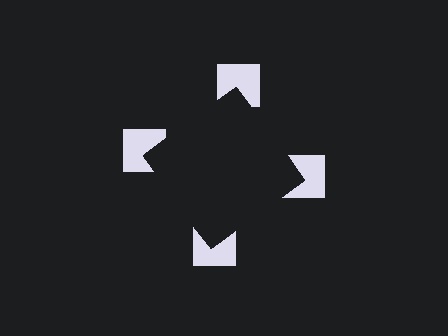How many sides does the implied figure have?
4 sides.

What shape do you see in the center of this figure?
An illusory square — its edges are inferred from the aligned wedge cuts in the notched squares, not physically drawn.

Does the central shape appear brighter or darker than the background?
It typically appears slightly darker than the background, even though no actual brightness change is drawn.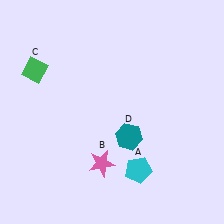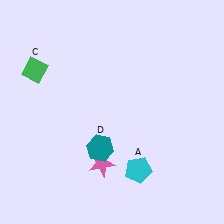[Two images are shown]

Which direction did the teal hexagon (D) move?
The teal hexagon (D) moved left.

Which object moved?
The teal hexagon (D) moved left.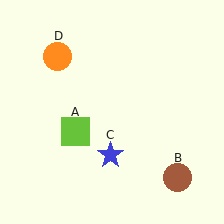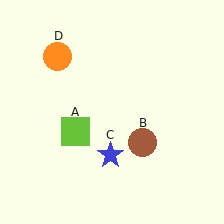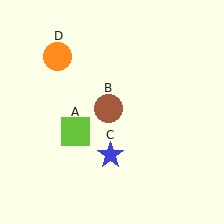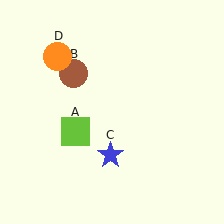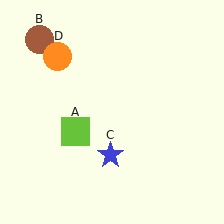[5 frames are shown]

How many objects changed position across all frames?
1 object changed position: brown circle (object B).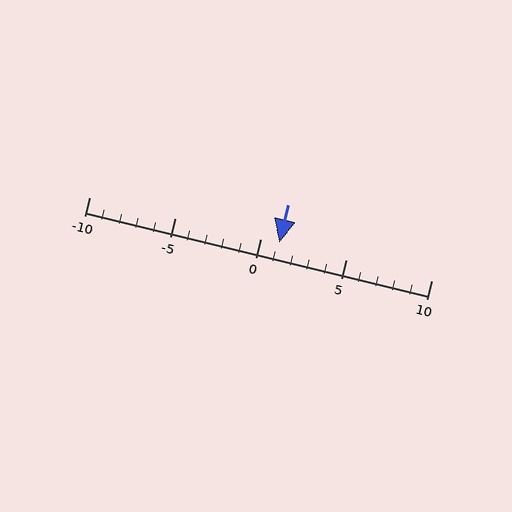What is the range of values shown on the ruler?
The ruler shows values from -10 to 10.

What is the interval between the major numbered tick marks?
The major tick marks are spaced 5 units apart.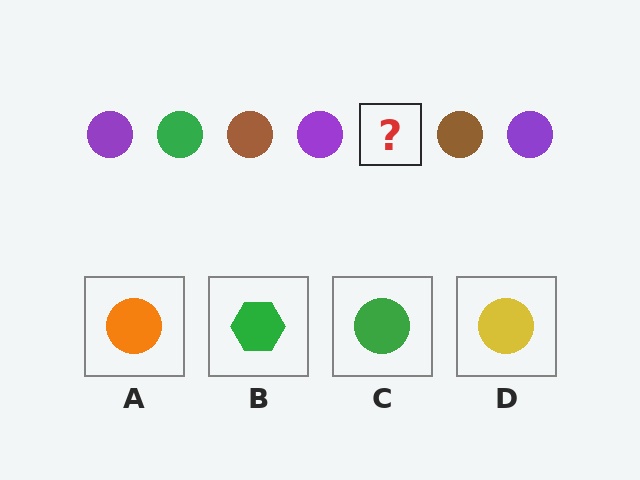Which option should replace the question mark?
Option C.